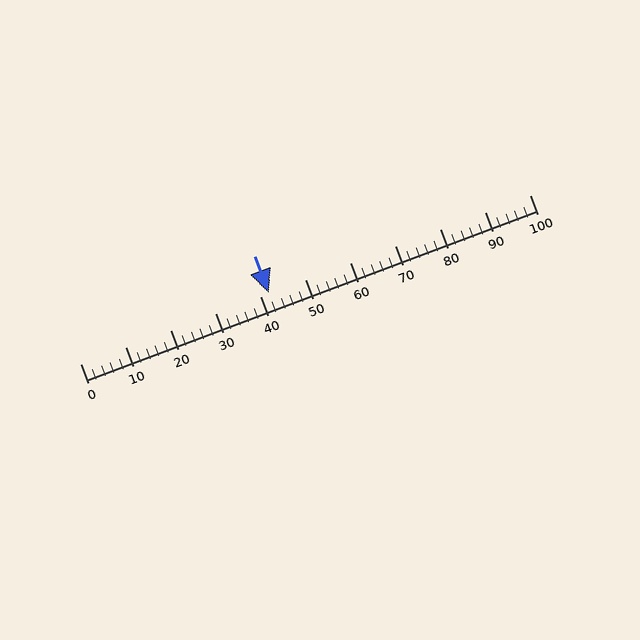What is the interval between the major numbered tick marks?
The major tick marks are spaced 10 units apart.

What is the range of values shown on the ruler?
The ruler shows values from 0 to 100.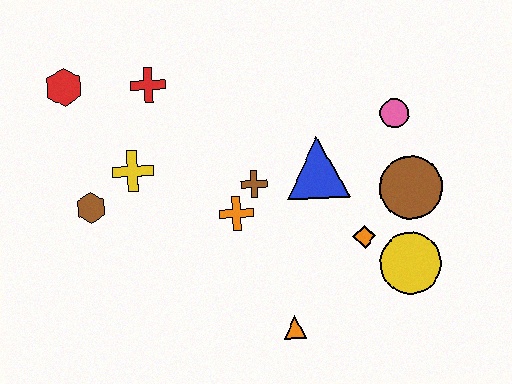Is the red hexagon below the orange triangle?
No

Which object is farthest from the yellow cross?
The yellow circle is farthest from the yellow cross.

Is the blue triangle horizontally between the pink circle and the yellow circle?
No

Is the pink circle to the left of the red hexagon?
No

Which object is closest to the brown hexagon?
The yellow cross is closest to the brown hexagon.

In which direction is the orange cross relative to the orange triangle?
The orange cross is above the orange triangle.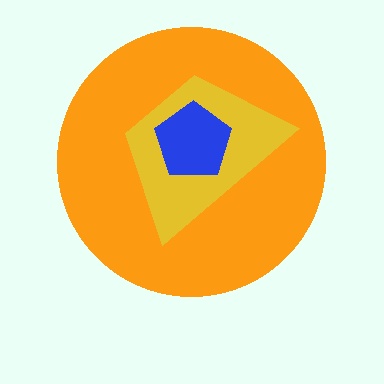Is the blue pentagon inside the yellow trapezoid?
Yes.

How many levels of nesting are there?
3.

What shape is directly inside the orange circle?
The yellow trapezoid.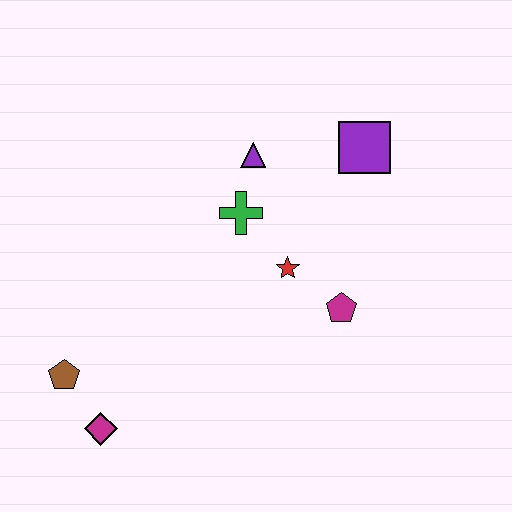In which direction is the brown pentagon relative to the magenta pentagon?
The brown pentagon is to the left of the magenta pentagon.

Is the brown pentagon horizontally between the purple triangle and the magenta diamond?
No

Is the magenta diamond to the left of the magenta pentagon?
Yes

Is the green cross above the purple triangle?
No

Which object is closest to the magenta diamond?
The brown pentagon is closest to the magenta diamond.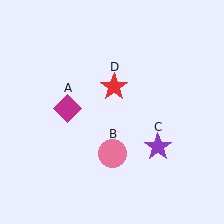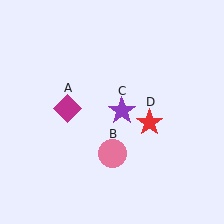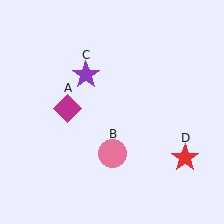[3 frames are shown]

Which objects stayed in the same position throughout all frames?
Magenta diamond (object A) and pink circle (object B) remained stationary.